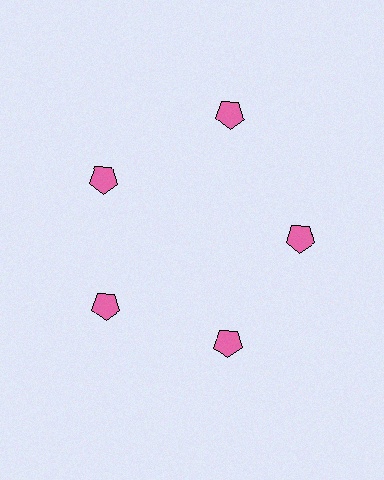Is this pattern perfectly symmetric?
No. The 5 pink pentagons are arranged in a ring, but one element near the 1 o'clock position is pushed outward from the center, breaking the 5-fold rotational symmetry.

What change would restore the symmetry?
The symmetry would be restored by moving it inward, back onto the ring so that all 5 pentagons sit at equal angles and equal distance from the center.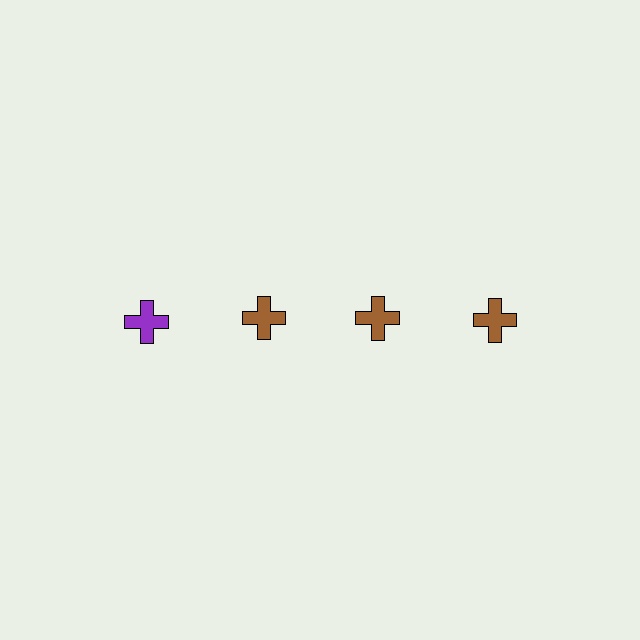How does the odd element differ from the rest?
It has a different color: purple instead of brown.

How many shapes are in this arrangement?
There are 4 shapes arranged in a grid pattern.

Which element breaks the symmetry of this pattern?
The purple cross in the top row, leftmost column breaks the symmetry. All other shapes are brown crosses.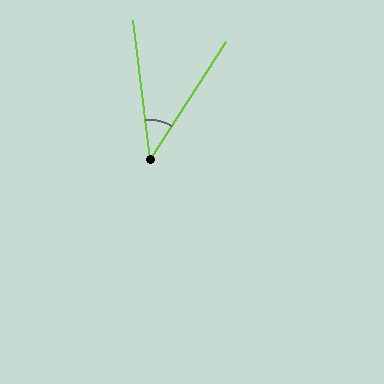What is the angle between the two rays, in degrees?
Approximately 40 degrees.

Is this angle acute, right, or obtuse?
It is acute.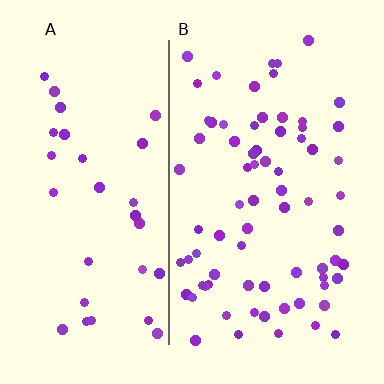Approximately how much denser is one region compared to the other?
Approximately 2.3× — region B over region A.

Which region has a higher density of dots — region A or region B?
B (the right).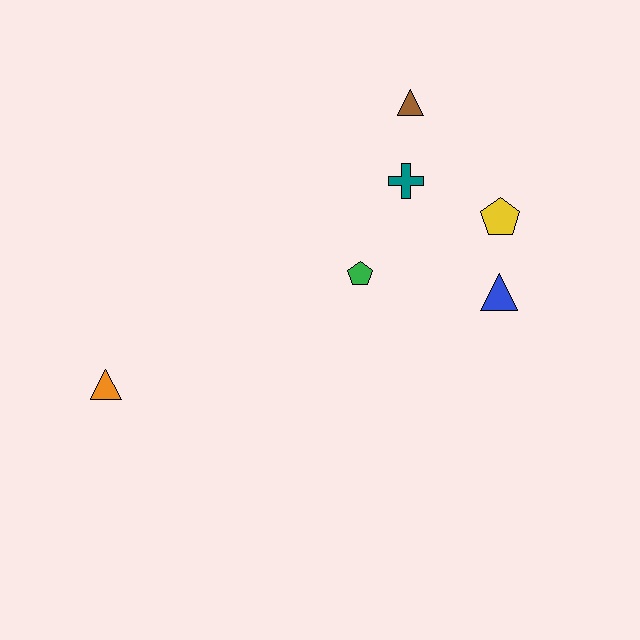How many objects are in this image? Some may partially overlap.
There are 6 objects.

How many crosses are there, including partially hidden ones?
There is 1 cross.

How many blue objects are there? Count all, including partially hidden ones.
There is 1 blue object.